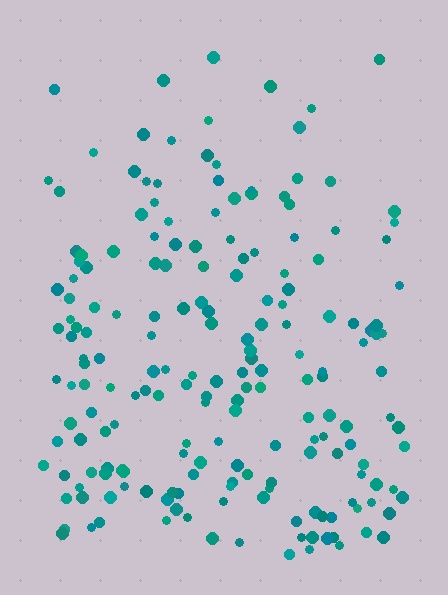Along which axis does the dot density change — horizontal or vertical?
Vertical.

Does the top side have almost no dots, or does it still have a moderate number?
Still a moderate number, just noticeably fewer than the bottom.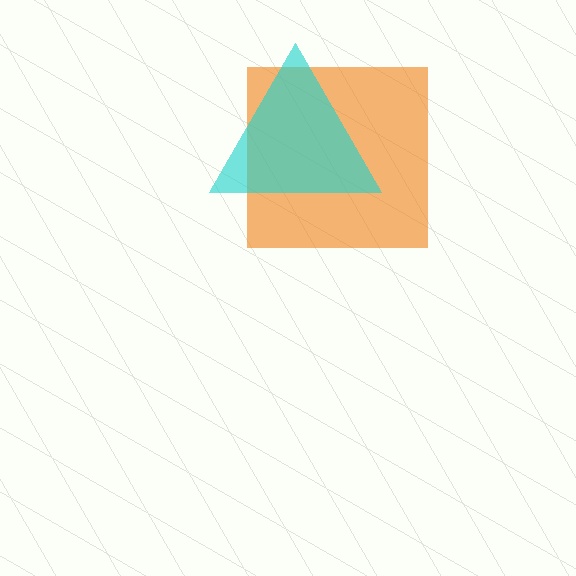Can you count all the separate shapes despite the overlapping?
Yes, there are 2 separate shapes.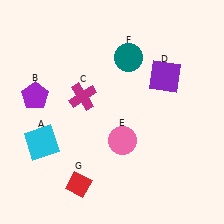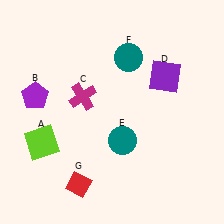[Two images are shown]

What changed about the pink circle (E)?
In Image 1, E is pink. In Image 2, it changed to teal.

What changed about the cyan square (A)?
In Image 1, A is cyan. In Image 2, it changed to lime.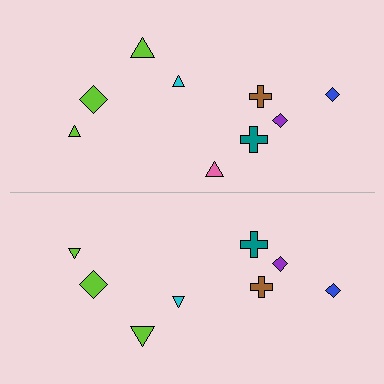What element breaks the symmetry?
A pink triangle is missing from the bottom side.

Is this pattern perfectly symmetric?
No, the pattern is not perfectly symmetric. A pink triangle is missing from the bottom side.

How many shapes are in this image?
There are 17 shapes in this image.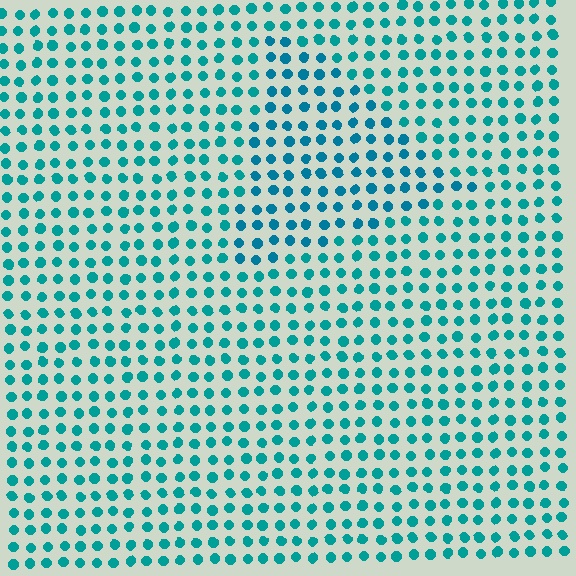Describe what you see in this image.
The image is filled with small teal elements in a uniform arrangement. A triangle-shaped region is visible where the elements are tinted to a slightly different hue, forming a subtle color boundary.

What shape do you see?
I see a triangle.